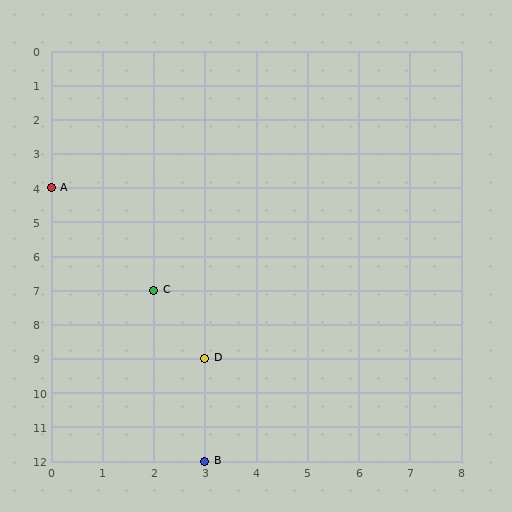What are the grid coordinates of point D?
Point D is at grid coordinates (3, 9).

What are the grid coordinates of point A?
Point A is at grid coordinates (0, 4).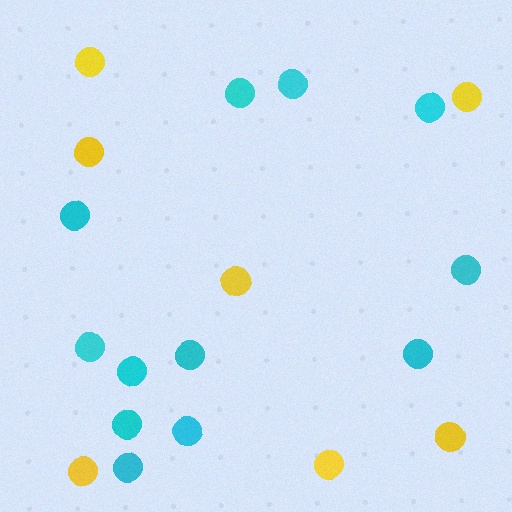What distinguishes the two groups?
There are 2 groups: one group of cyan circles (12) and one group of yellow circles (7).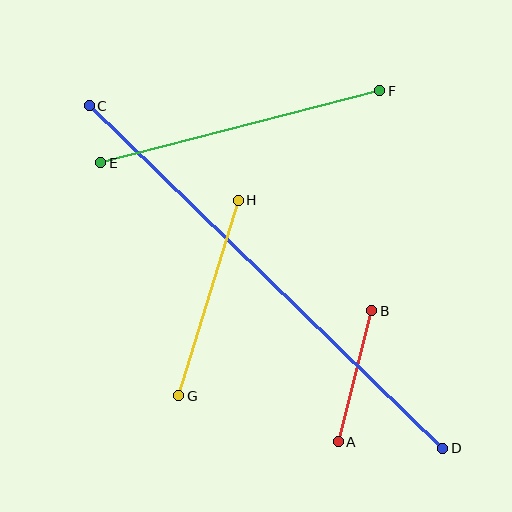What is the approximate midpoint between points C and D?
The midpoint is at approximately (266, 277) pixels.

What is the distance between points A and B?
The distance is approximately 135 pixels.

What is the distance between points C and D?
The distance is approximately 492 pixels.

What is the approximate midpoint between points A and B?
The midpoint is at approximately (355, 376) pixels.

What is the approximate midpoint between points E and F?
The midpoint is at approximately (240, 127) pixels.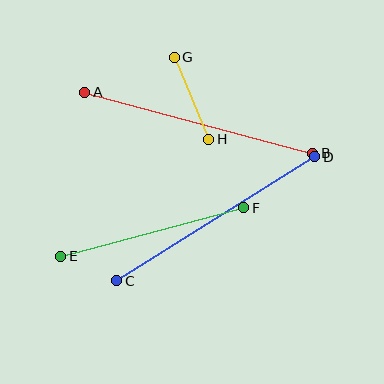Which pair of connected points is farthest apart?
Points A and B are farthest apart.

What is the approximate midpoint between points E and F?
The midpoint is at approximately (152, 232) pixels.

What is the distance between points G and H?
The distance is approximately 89 pixels.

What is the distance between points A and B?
The distance is approximately 236 pixels.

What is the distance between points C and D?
The distance is approximately 234 pixels.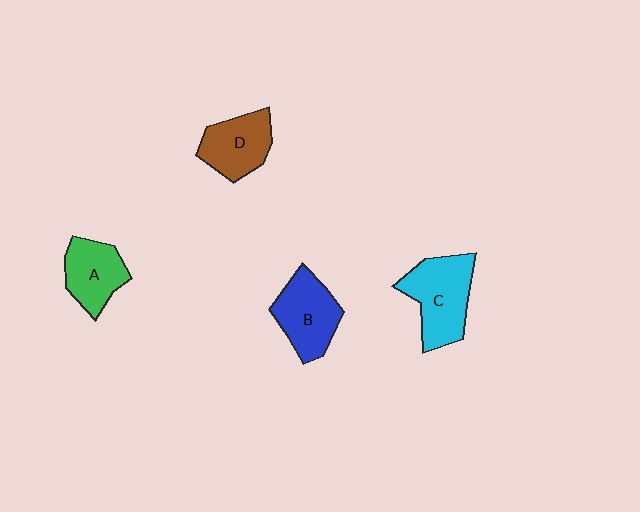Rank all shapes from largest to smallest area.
From largest to smallest: C (cyan), B (blue), D (brown), A (green).